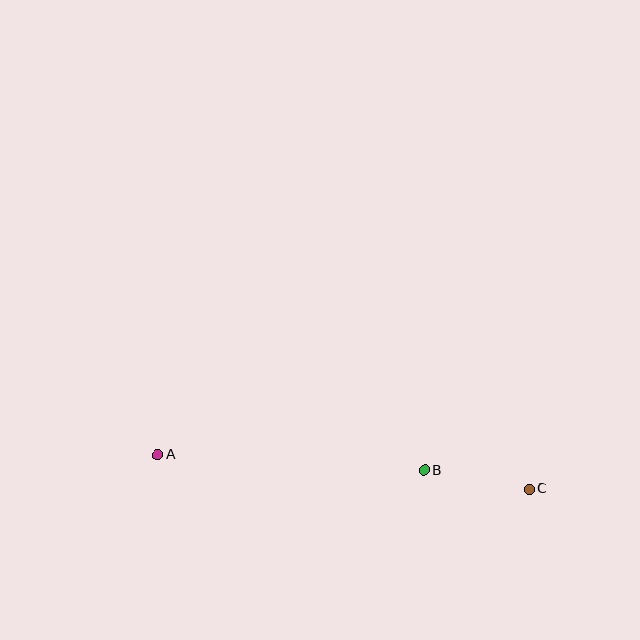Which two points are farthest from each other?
Points A and C are farthest from each other.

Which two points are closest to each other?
Points B and C are closest to each other.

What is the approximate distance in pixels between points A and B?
The distance between A and B is approximately 267 pixels.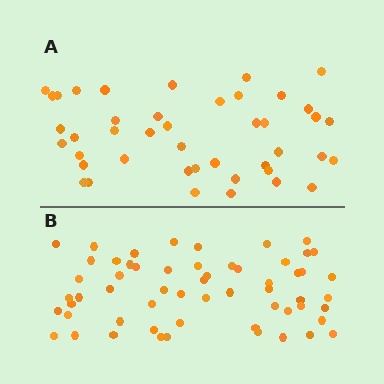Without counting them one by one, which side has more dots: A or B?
Region B (the bottom region) has more dots.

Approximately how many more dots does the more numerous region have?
Region B has approximately 15 more dots than region A.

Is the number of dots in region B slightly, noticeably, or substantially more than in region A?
Region B has noticeably more, but not dramatically so. The ratio is roughly 1.3 to 1.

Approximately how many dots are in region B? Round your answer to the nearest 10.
About 60 dots. (The exact count is 58, which rounds to 60.)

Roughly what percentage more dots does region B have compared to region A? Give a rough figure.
About 35% more.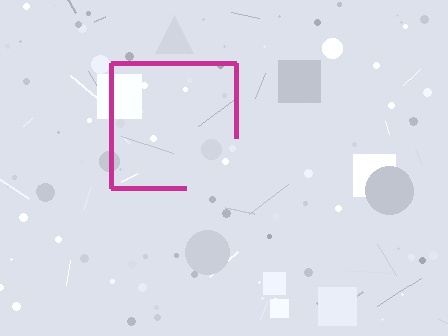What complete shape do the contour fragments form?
The contour fragments form a square.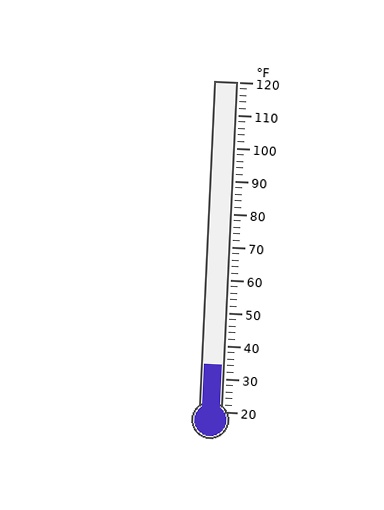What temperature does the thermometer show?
The thermometer shows approximately 34°F.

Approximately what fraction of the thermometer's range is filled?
The thermometer is filled to approximately 15% of its range.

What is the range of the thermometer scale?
The thermometer scale ranges from 20°F to 120°F.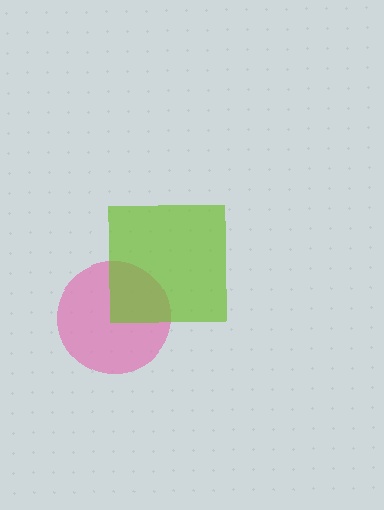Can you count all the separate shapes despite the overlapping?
Yes, there are 2 separate shapes.